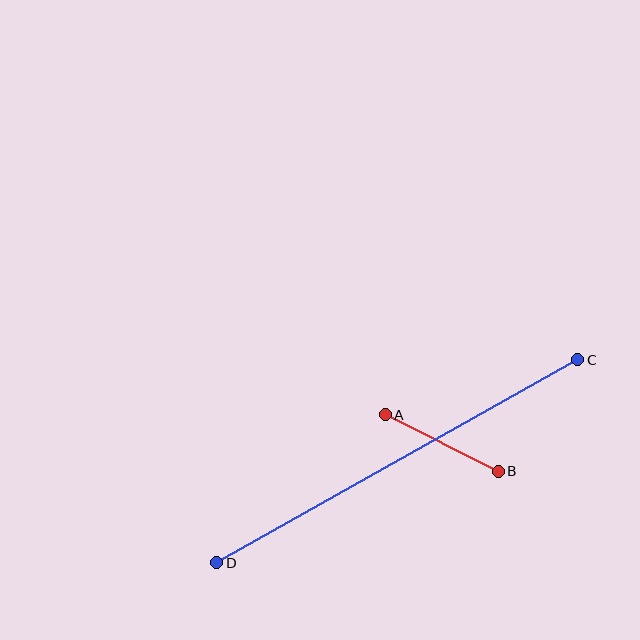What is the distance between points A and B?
The distance is approximately 126 pixels.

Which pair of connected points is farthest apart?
Points C and D are farthest apart.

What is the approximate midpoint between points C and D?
The midpoint is at approximately (397, 461) pixels.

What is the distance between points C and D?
The distance is approximately 414 pixels.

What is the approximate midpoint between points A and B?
The midpoint is at approximately (442, 443) pixels.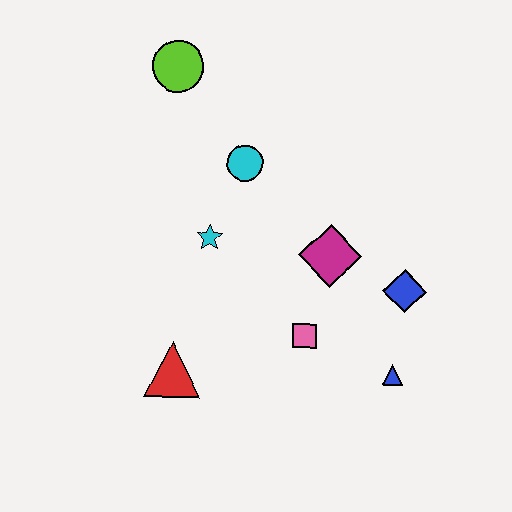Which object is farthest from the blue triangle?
The lime circle is farthest from the blue triangle.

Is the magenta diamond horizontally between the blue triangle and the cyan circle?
Yes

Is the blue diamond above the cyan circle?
No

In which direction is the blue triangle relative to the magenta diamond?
The blue triangle is below the magenta diamond.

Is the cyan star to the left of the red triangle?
No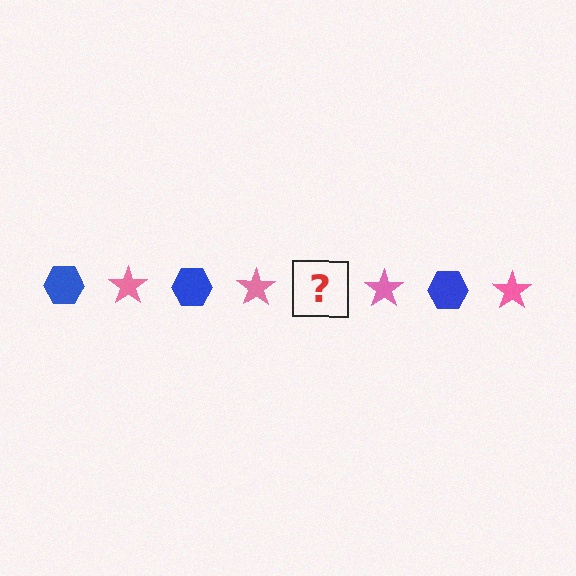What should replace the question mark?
The question mark should be replaced with a blue hexagon.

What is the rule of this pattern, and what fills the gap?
The rule is that the pattern alternates between blue hexagon and pink star. The gap should be filled with a blue hexagon.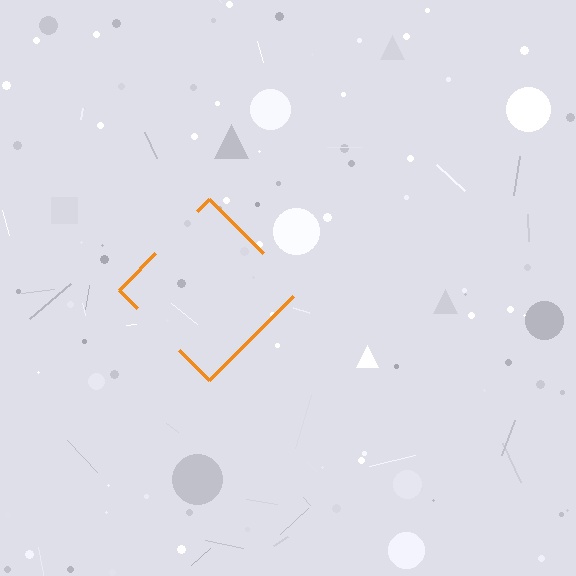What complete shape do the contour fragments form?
The contour fragments form a diamond.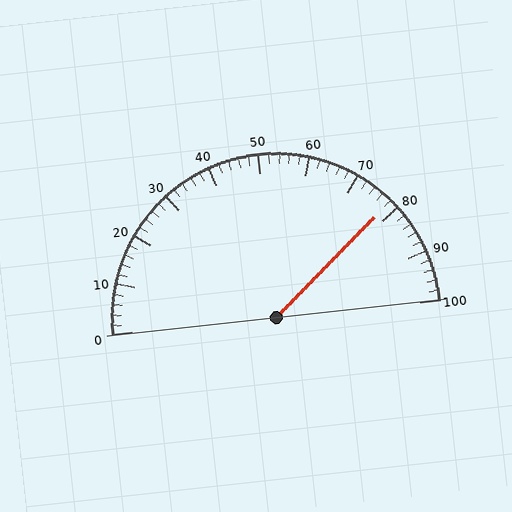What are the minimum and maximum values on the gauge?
The gauge ranges from 0 to 100.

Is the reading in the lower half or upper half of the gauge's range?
The reading is in the upper half of the range (0 to 100).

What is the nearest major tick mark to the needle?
The nearest major tick mark is 80.